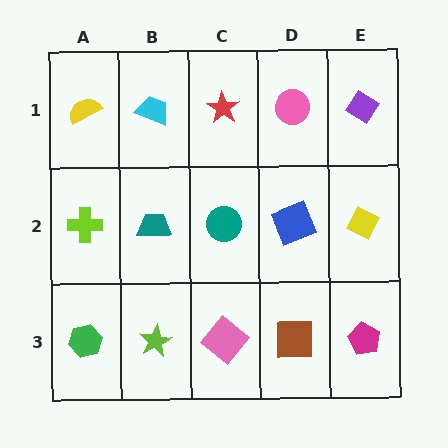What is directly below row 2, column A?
A green hexagon.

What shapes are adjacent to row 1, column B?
A teal trapezoid (row 2, column B), a yellow semicircle (row 1, column A), a red star (row 1, column C).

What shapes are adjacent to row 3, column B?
A teal trapezoid (row 2, column B), a green hexagon (row 3, column A), a pink diamond (row 3, column C).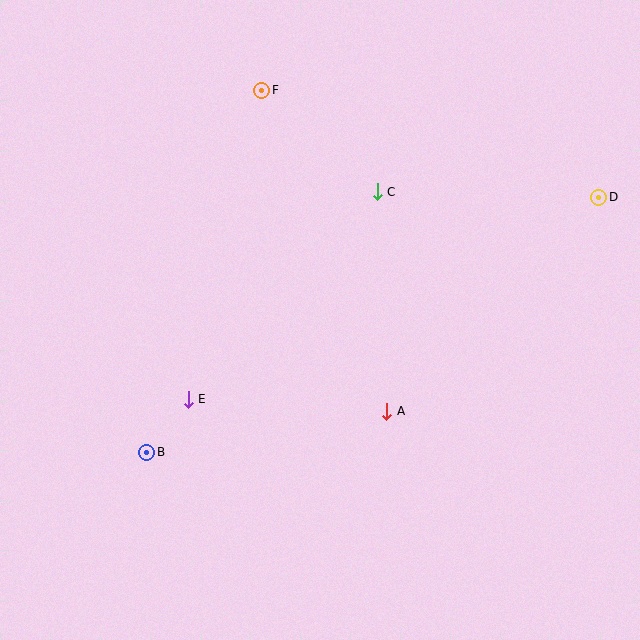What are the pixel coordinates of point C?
Point C is at (377, 192).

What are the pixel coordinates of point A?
Point A is at (387, 411).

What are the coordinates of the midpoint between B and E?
The midpoint between B and E is at (168, 426).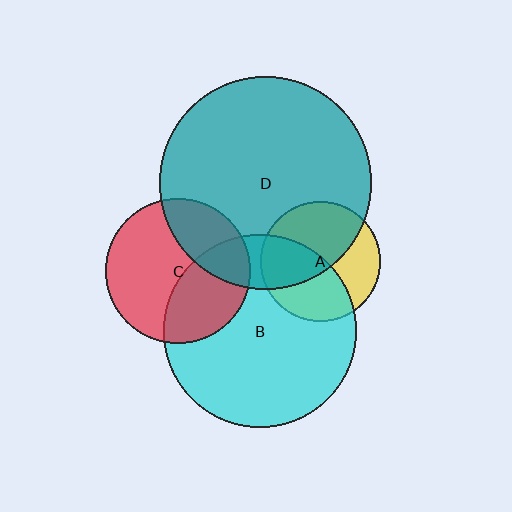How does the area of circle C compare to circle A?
Approximately 1.4 times.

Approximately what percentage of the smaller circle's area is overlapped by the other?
Approximately 40%.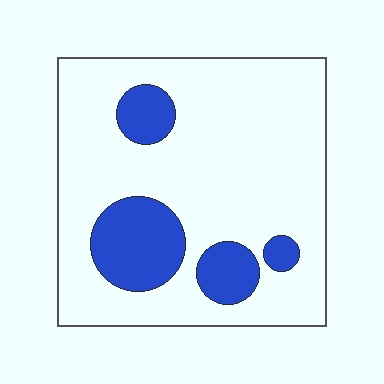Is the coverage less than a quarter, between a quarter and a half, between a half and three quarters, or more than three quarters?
Less than a quarter.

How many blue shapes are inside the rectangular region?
4.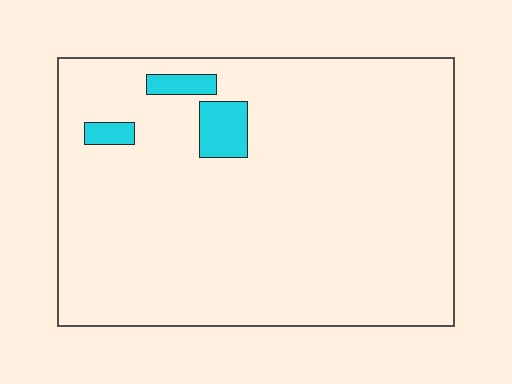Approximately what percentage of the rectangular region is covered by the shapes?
Approximately 5%.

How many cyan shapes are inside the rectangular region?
3.